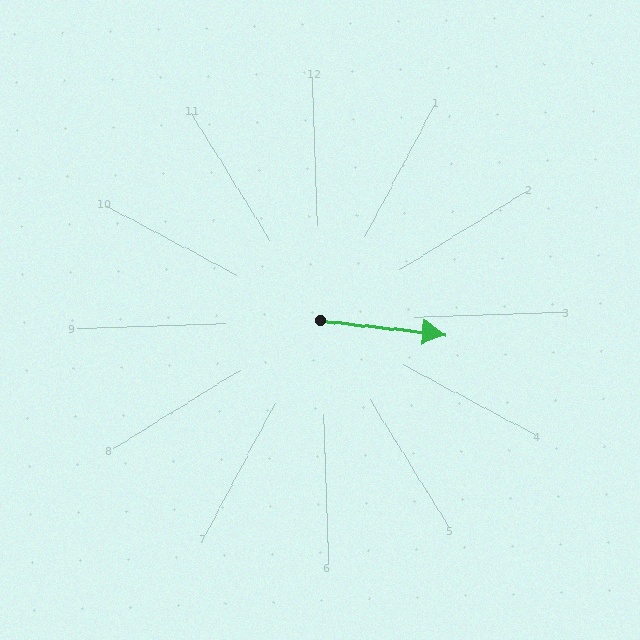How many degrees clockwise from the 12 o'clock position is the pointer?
Approximately 98 degrees.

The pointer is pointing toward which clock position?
Roughly 3 o'clock.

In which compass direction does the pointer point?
East.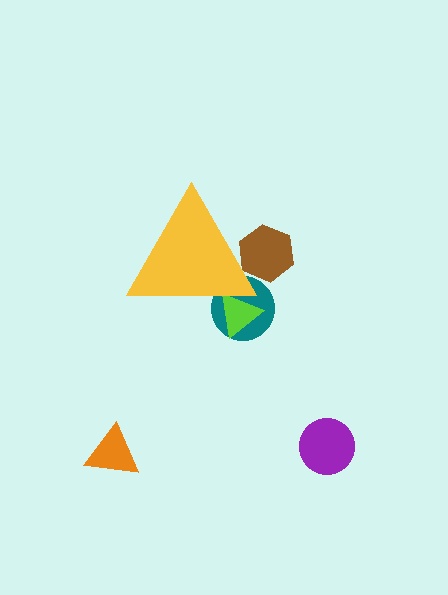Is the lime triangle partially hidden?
Yes, the lime triangle is partially hidden behind the yellow triangle.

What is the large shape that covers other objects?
A yellow triangle.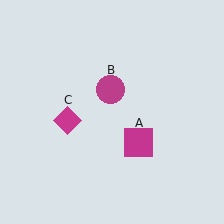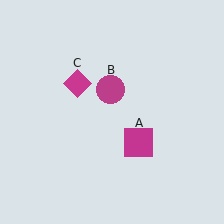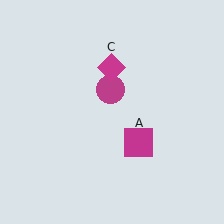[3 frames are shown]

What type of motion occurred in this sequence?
The magenta diamond (object C) rotated clockwise around the center of the scene.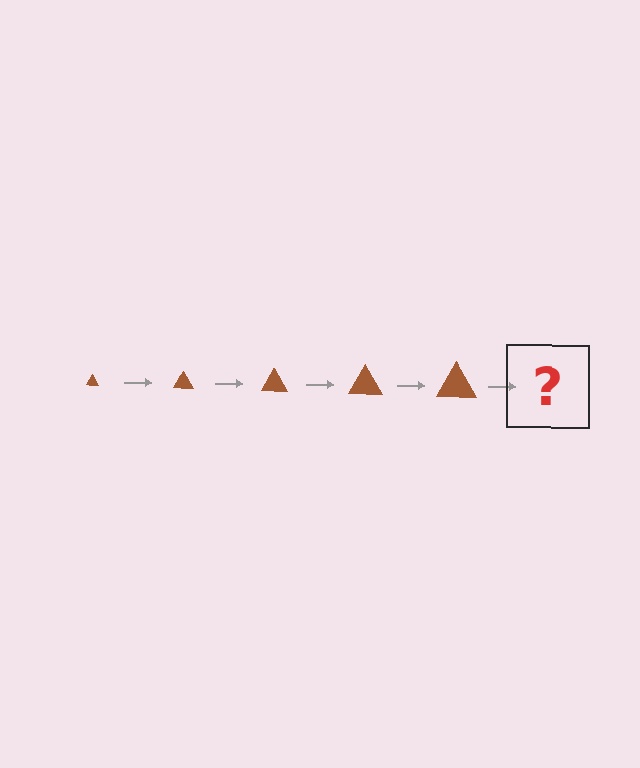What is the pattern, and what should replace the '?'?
The pattern is that the triangle gets progressively larger each step. The '?' should be a brown triangle, larger than the previous one.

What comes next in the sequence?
The next element should be a brown triangle, larger than the previous one.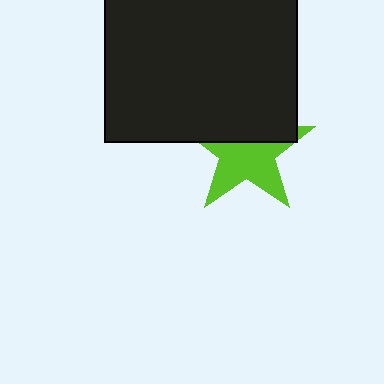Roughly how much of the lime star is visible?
About half of it is visible (roughly 55%).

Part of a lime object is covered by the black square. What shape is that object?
It is a star.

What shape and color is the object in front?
The object in front is a black square.